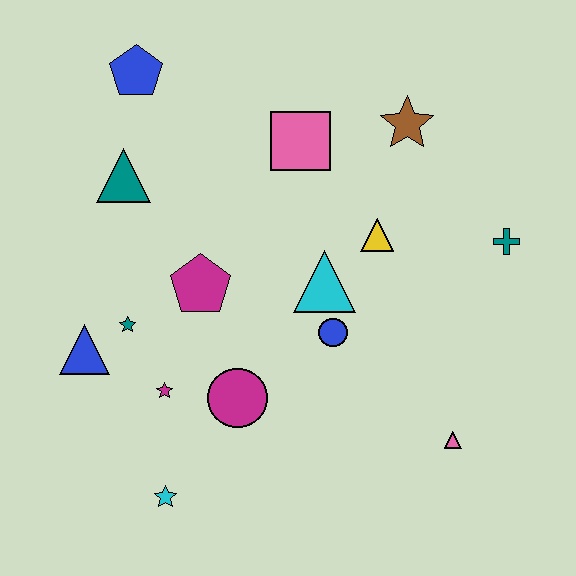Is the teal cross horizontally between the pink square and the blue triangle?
No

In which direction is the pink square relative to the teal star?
The pink square is above the teal star.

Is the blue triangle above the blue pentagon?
No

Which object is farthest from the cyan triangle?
The blue pentagon is farthest from the cyan triangle.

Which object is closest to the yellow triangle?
The cyan triangle is closest to the yellow triangle.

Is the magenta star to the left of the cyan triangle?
Yes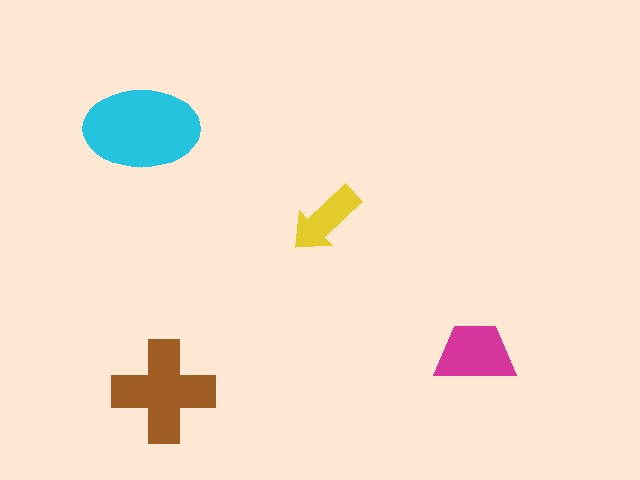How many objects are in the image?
There are 4 objects in the image.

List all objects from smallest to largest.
The yellow arrow, the magenta trapezoid, the brown cross, the cyan ellipse.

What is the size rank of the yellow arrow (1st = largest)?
4th.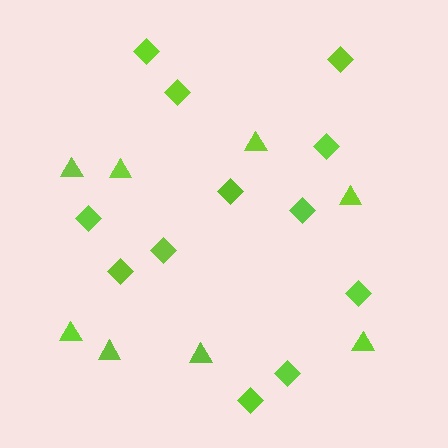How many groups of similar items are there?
There are 2 groups: one group of triangles (8) and one group of diamonds (12).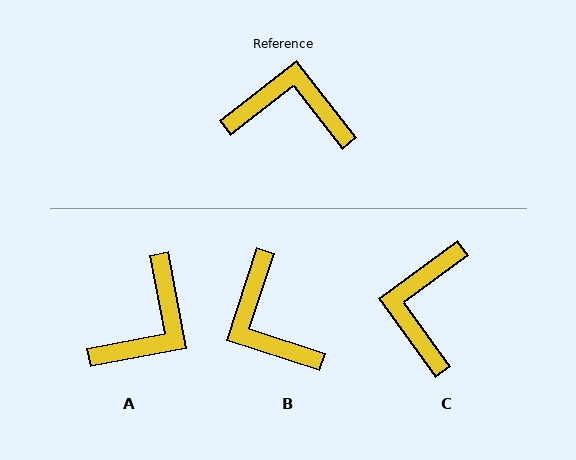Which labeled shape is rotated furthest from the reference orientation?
B, about 124 degrees away.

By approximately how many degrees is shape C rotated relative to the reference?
Approximately 88 degrees counter-clockwise.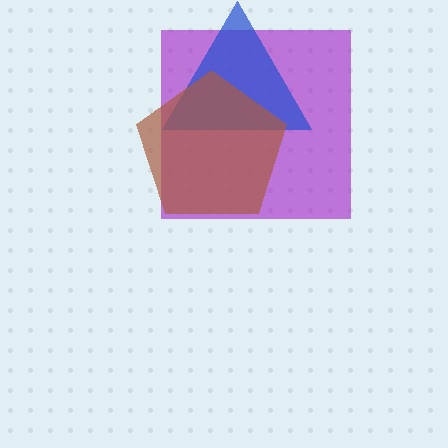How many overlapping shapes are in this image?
There are 3 overlapping shapes in the image.